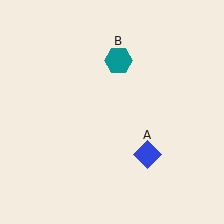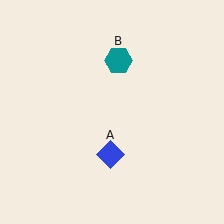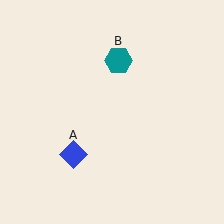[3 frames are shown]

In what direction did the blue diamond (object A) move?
The blue diamond (object A) moved left.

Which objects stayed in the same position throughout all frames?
Teal hexagon (object B) remained stationary.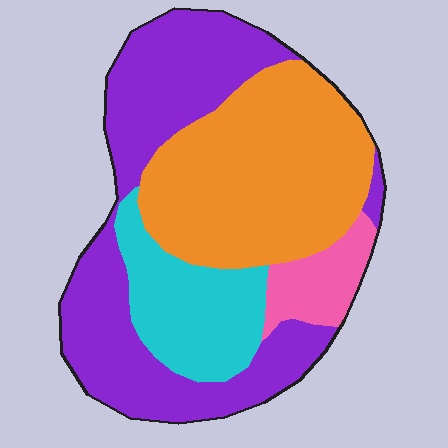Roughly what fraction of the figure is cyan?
Cyan takes up less than a quarter of the figure.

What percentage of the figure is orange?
Orange covers around 35% of the figure.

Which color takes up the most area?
Purple, at roughly 40%.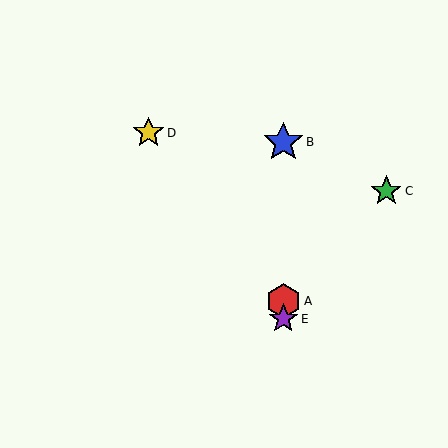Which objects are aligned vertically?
Objects A, B, E are aligned vertically.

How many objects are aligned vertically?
3 objects (A, B, E) are aligned vertically.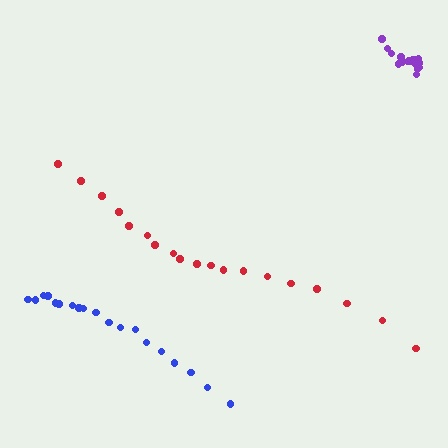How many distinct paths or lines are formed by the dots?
There are 3 distinct paths.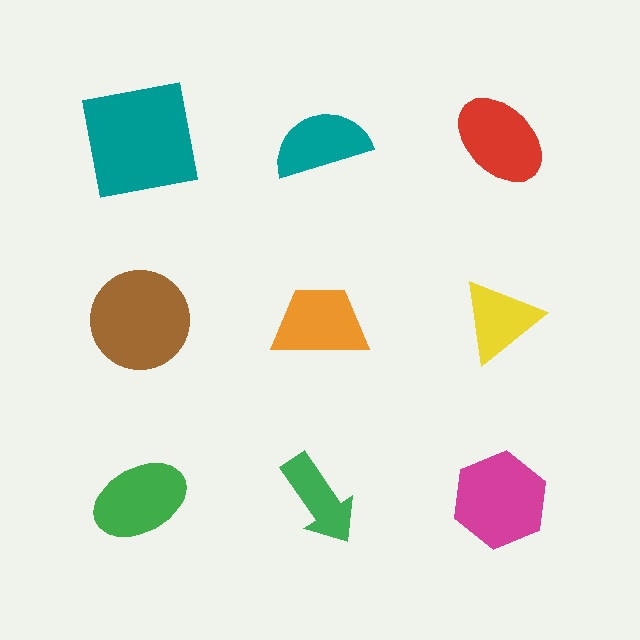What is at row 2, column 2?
An orange trapezoid.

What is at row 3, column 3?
A magenta hexagon.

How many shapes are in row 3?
3 shapes.